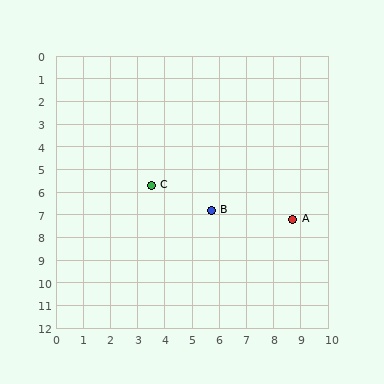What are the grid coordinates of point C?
Point C is at approximately (3.5, 5.7).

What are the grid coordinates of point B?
Point B is at approximately (5.7, 6.8).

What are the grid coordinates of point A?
Point A is at approximately (8.7, 7.2).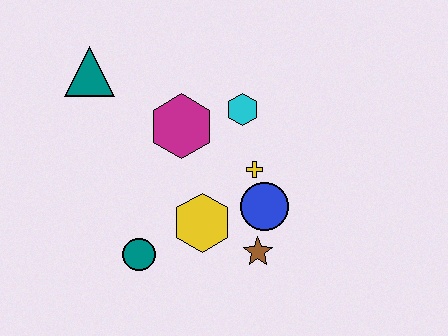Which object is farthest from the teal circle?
The teal triangle is farthest from the teal circle.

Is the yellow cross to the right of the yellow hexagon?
Yes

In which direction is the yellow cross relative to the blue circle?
The yellow cross is above the blue circle.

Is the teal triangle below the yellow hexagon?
No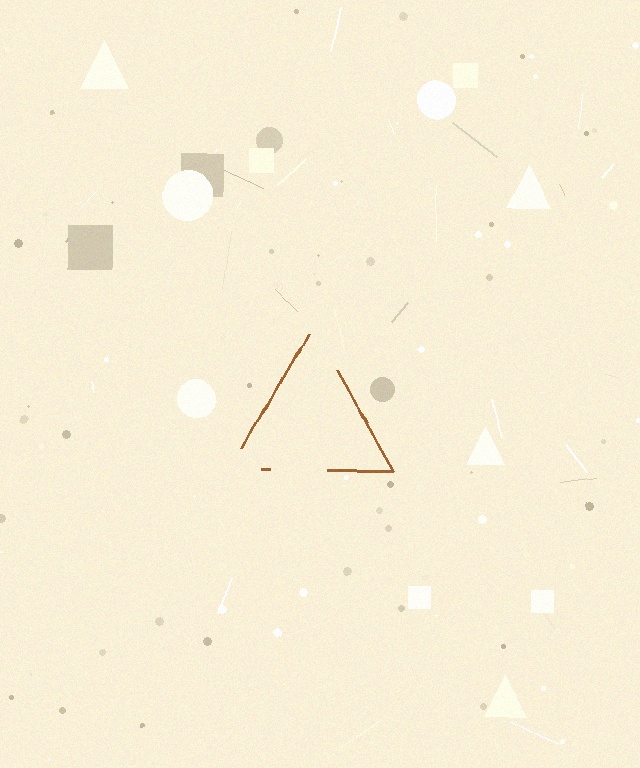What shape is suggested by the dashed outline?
The dashed outline suggests a triangle.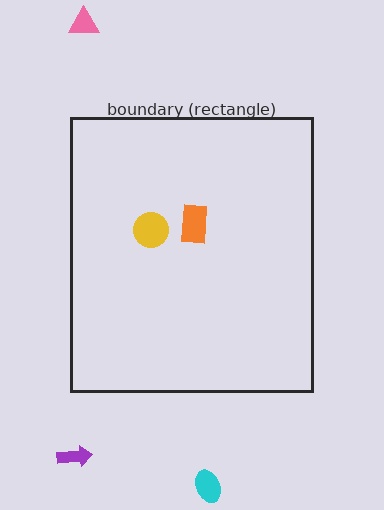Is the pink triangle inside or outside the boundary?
Outside.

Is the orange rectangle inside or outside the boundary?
Inside.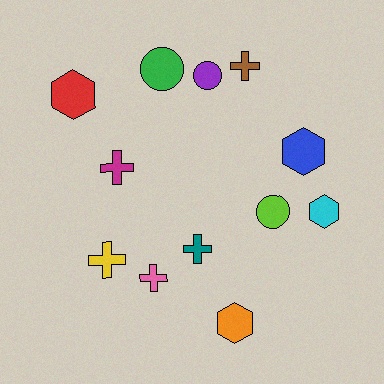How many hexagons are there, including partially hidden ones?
There are 4 hexagons.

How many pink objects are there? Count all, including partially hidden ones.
There is 1 pink object.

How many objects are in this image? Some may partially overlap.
There are 12 objects.